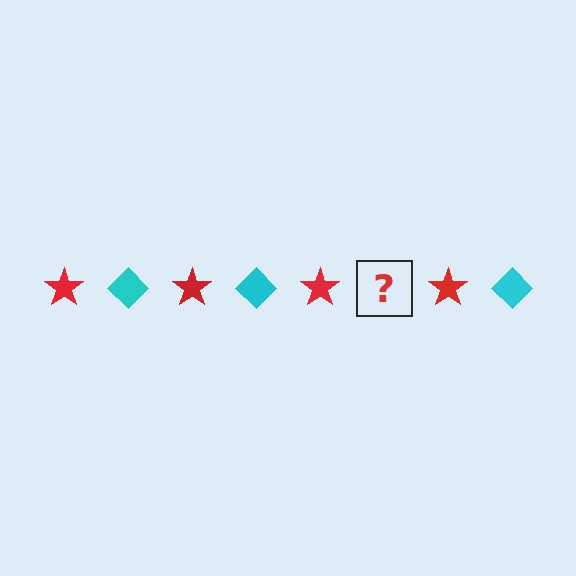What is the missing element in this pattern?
The missing element is a cyan diamond.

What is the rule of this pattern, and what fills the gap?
The rule is that the pattern alternates between red star and cyan diamond. The gap should be filled with a cyan diamond.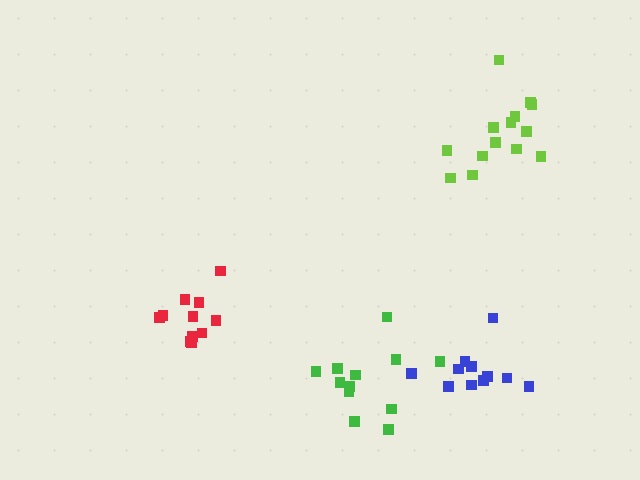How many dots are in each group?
Group 1: 11 dots, Group 2: 12 dots, Group 3: 11 dots, Group 4: 14 dots (48 total).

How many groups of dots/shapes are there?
There are 4 groups.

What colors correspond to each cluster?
The clusters are colored: blue, green, red, lime.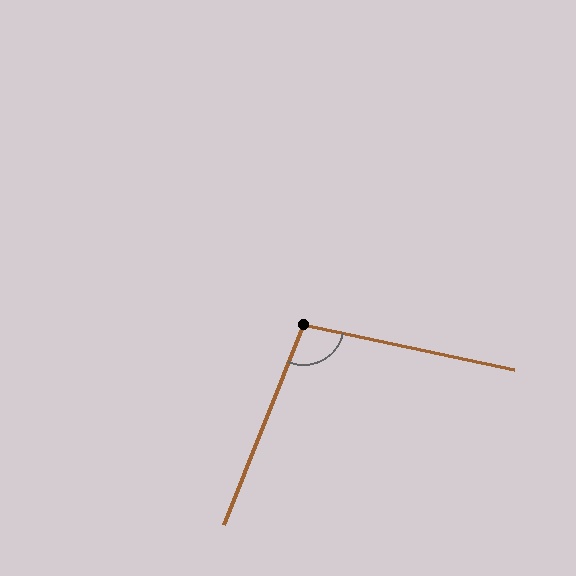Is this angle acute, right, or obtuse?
It is obtuse.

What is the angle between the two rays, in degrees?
Approximately 100 degrees.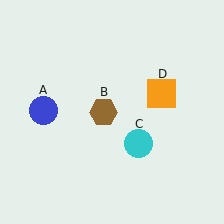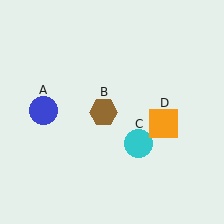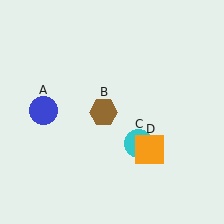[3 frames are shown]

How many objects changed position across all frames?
1 object changed position: orange square (object D).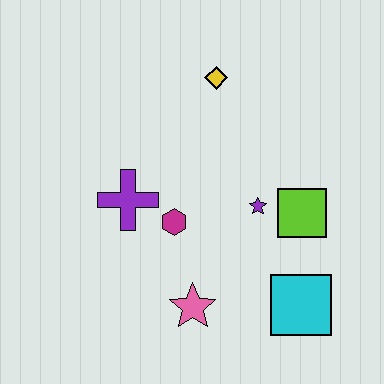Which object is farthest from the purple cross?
The cyan square is farthest from the purple cross.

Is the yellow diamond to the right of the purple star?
No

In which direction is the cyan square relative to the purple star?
The cyan square is below the purple star.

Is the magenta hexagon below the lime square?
Yes